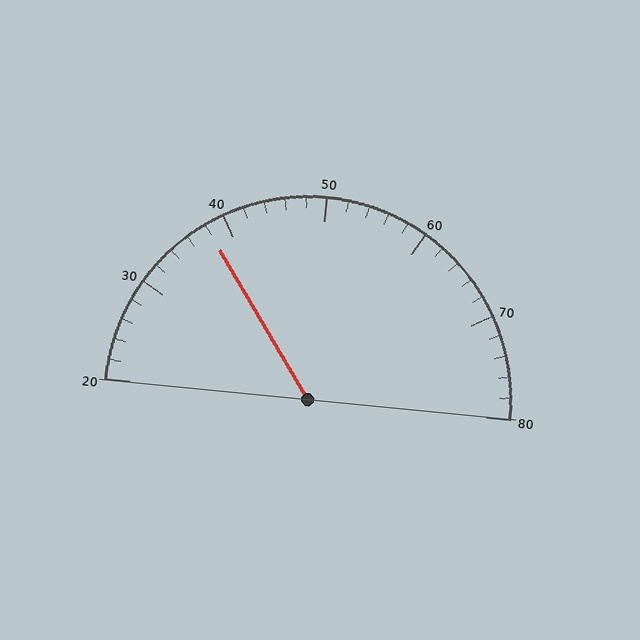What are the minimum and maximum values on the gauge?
The gauge ranges from 20 to 80.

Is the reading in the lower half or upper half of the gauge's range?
The reading is in the lower half of the range (20 to 80).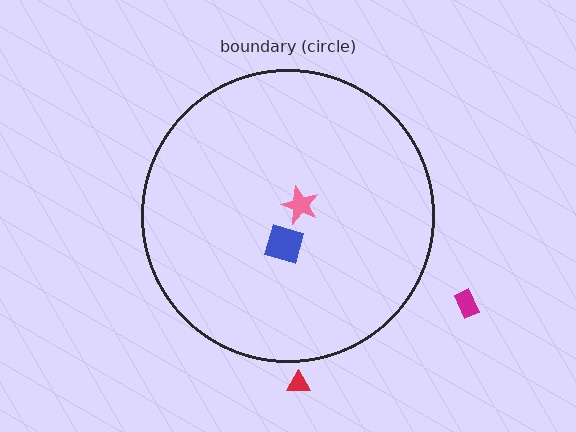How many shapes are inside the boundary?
2 inside, 2 outside.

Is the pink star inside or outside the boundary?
Inside.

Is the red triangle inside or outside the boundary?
Outside.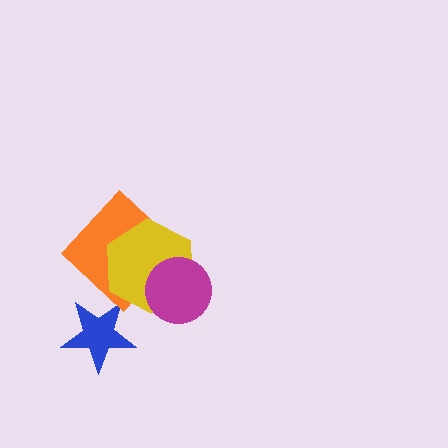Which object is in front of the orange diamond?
The yellow hexagon is in front of the orange diamond.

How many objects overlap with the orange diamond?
1 object overlaps with the orange diamond.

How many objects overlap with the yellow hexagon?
2 objects overlap with the yellow hexagon.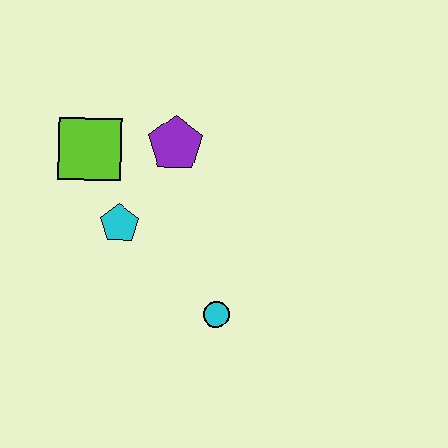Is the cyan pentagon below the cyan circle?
No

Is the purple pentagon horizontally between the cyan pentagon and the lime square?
No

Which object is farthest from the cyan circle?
The lime square is farthest from the cyan circle.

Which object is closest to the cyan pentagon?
The lime square is closest to the cyan pentagon.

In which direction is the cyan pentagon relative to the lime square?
The cyan pentagon is below the lime square.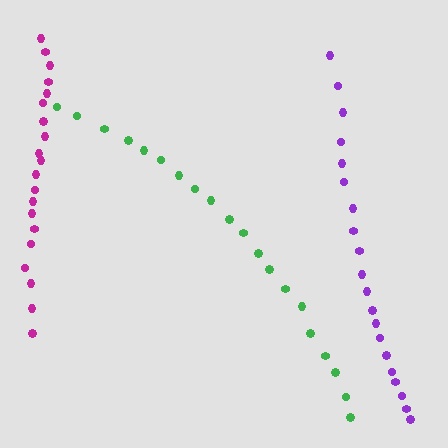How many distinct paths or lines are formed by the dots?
There are 3 distinct paths.